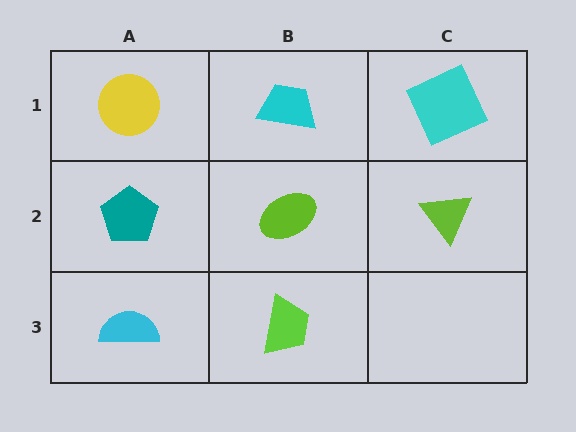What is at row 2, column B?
A lime ellipse.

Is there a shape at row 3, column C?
No, that cell is empty.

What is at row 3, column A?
A cyan semicircle.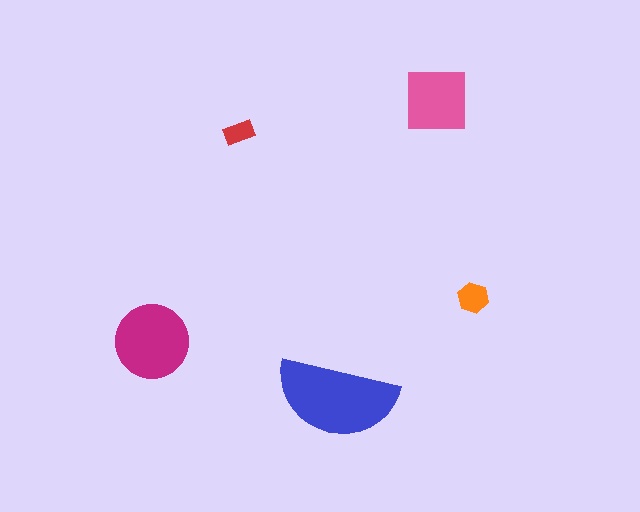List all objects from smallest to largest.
The red rectangle, the orange hexagon, the pink square, the magenta circle, the blue semicircle.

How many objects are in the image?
There are 5 objects in the image.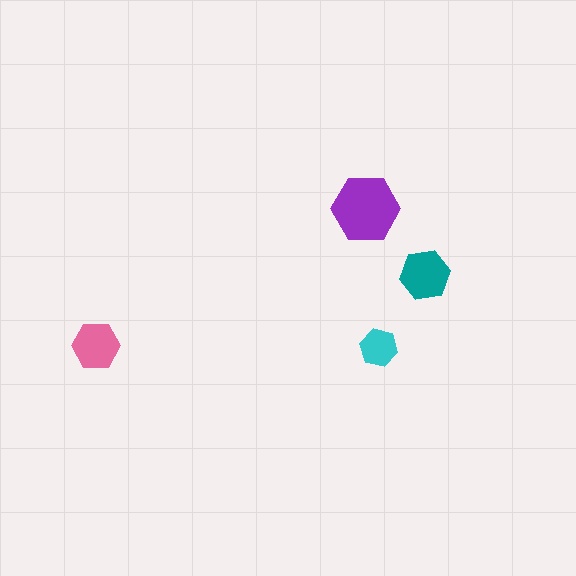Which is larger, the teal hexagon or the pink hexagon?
The teal one.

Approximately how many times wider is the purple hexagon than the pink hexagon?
About 1.5 times wider.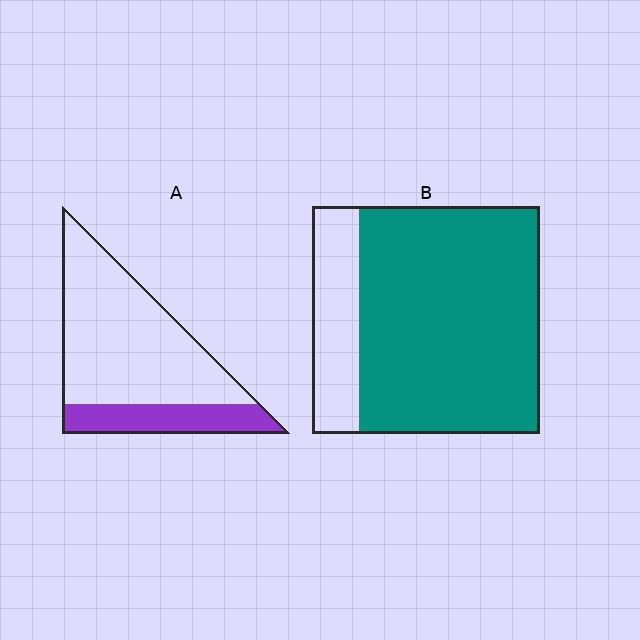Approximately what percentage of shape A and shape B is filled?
A is approximately 25% and B is approximately 80%.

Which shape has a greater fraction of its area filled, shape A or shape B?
Shape B.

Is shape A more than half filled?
No.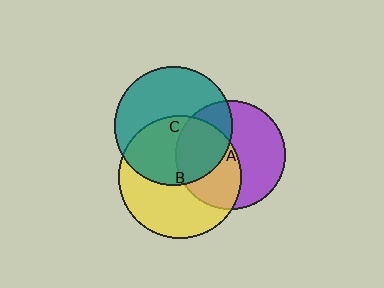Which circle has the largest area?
Circle B (yellow).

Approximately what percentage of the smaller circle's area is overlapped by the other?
Approximately 45%.